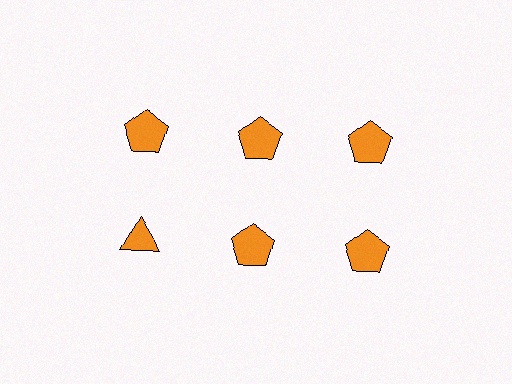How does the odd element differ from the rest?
It has a different shape: triangle instead of pentagon.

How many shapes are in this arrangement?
There are 6 shapes arranged in a grid pattern.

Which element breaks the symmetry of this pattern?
The orange triangle in the second row, leftmost column breaks the symmetry. All other shapes are orange pentagons.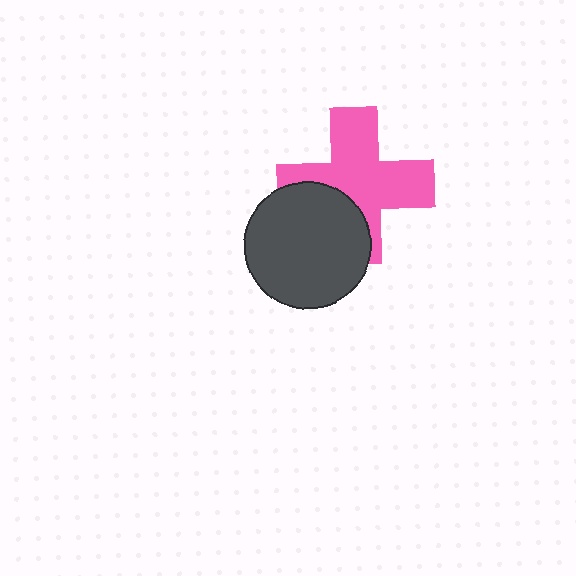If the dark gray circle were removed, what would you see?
You would see the complete pink cross.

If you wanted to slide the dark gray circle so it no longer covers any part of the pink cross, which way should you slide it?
Slide it toward the lower-left — that is the most direct way to separate the two shapes.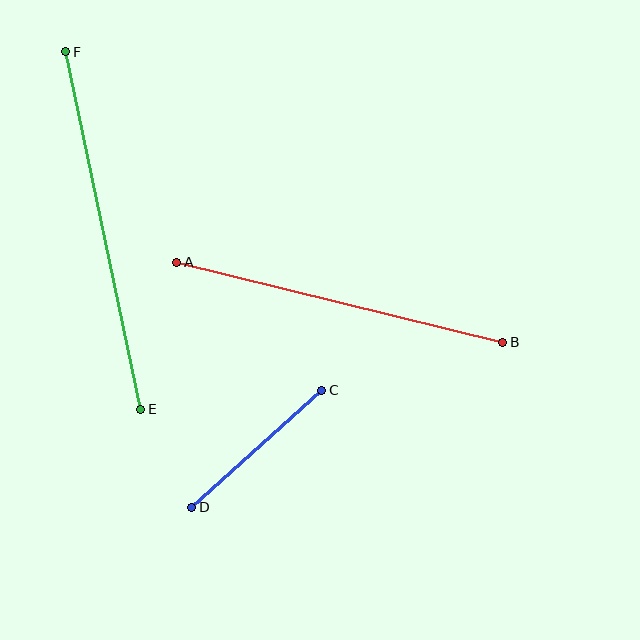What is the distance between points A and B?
The distance is approximately 336 pixels.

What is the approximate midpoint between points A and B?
The midpoint is at approximately (340, 302) pixels.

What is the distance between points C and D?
The distance is approximately 175 pixels.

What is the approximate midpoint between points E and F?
The midpoint is at approximately (103, 230) pixels.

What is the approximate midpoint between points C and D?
The midpoint is at approximately (257, 449) pixels.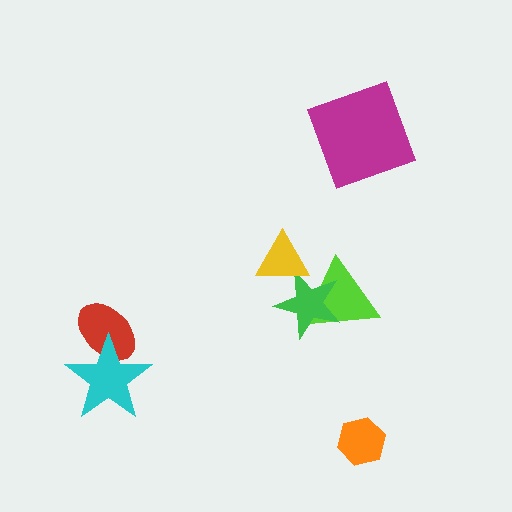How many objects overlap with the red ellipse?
1 object overlaps with the red ellipse.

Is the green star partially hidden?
Yes, it is partially covered by another shape.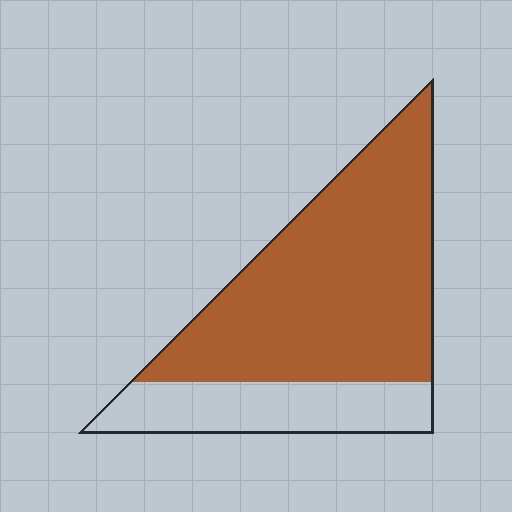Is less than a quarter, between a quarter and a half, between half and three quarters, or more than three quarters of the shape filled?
Between half and three quarters.